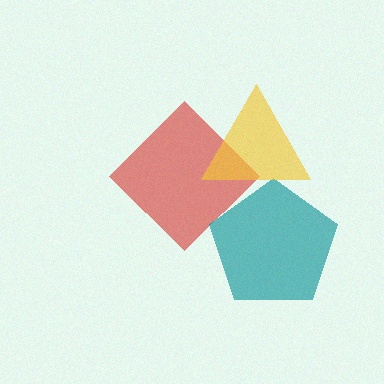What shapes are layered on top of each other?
The layered shapes are: a red diamond, a teal pentagon, a yellow triangle.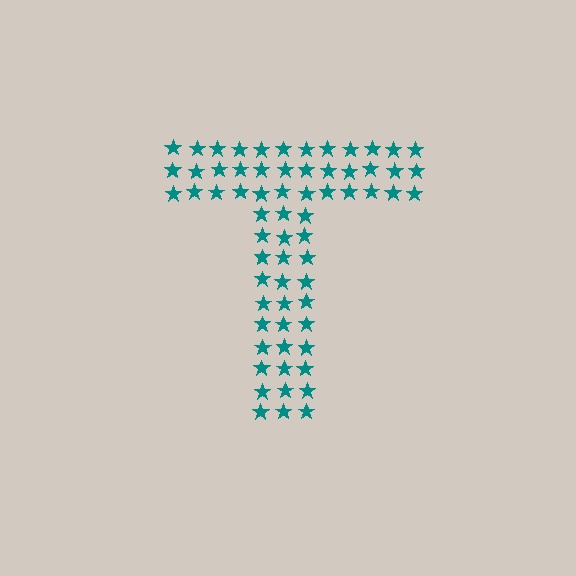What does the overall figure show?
The overall figure shows the letter T.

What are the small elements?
The small elements are stars.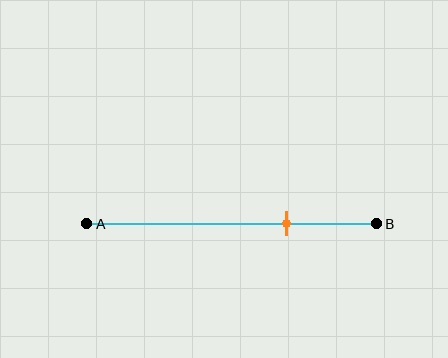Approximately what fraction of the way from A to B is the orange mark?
The orange mark is approximately 70% of the way from A to B.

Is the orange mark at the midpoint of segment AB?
No, the mark is at about 70% from A, not at the 50% midpoint.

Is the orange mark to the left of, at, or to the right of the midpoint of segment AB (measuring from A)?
The orange mark is to the right of the midpoint of segment AB.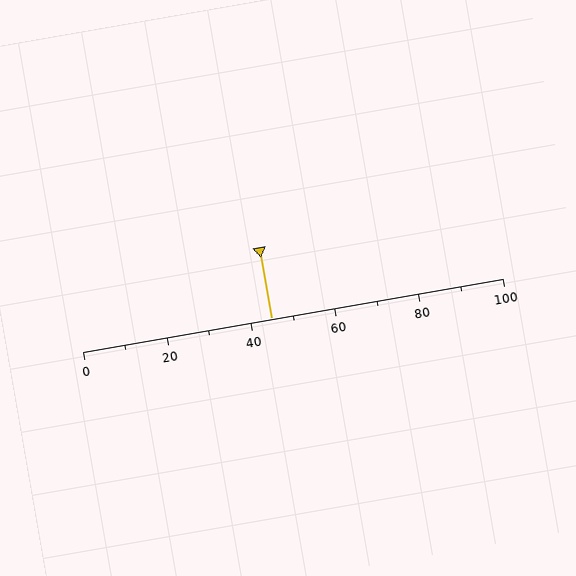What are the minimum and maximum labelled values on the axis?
The axis runs from 0 to 100.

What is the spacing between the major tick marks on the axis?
The major ticks are spaced 20 apart.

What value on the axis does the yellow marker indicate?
The marker indicates approximately 45.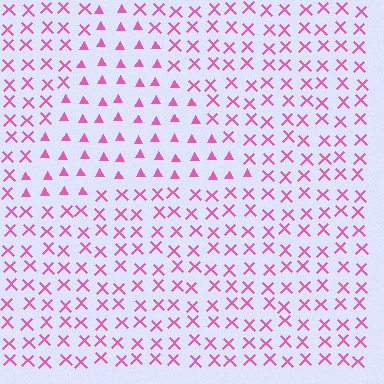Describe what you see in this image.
The image is filled with small pink elements arranged in a uniform grid. A triangle-shaped region contains triangles, while the surrounding area contains X marks. The boundary is defined purely by the change in element shape.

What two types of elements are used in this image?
The image uses triangles inside the triangle region and X marks outside it.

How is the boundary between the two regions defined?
The boundary is defined by a change in element shape: triangles inside vs. X marks outside. All elements share the same color and spacing.